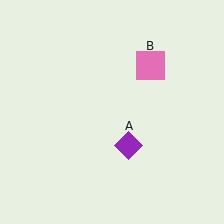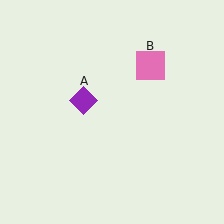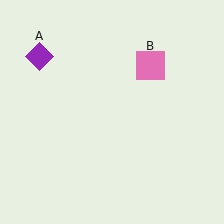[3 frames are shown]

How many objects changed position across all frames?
1 object changed position: purple diamond (object A).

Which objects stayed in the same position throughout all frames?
Pink square (object B) remained stationary.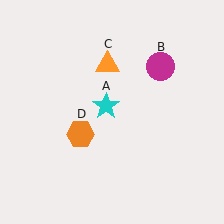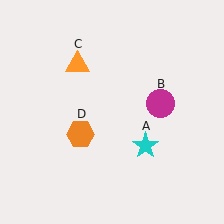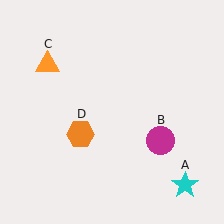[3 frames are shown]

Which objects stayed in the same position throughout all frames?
Orange hexagon (object D) remained stationary.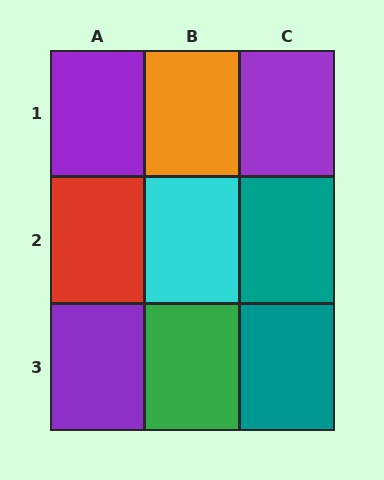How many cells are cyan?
1 cell is cyan.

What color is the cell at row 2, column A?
Red.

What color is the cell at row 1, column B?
Orange.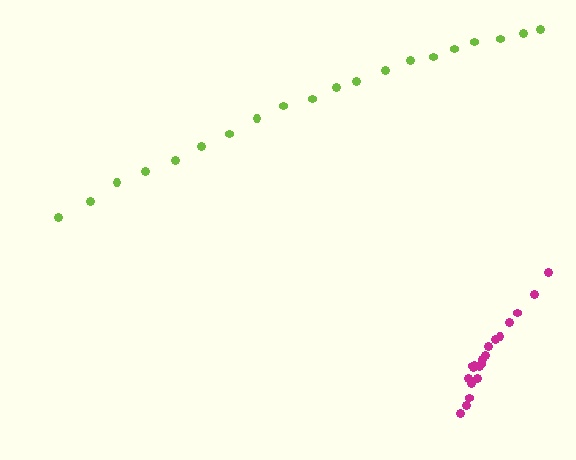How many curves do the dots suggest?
There are 2 distinct paths.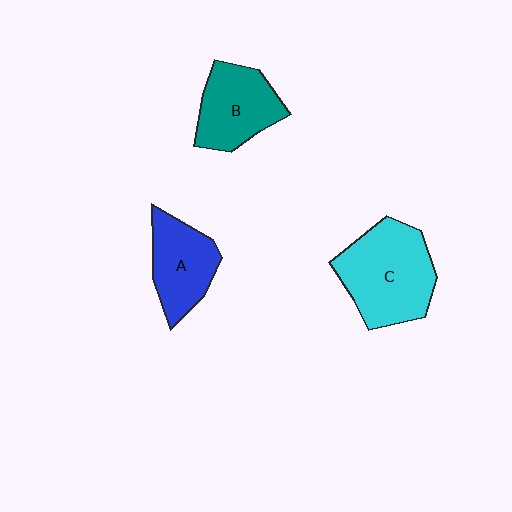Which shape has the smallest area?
Shape A (blue).